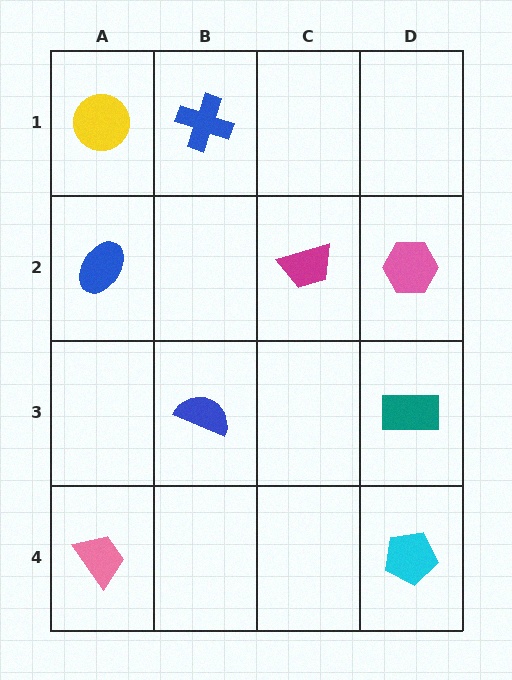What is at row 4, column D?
A cyan pentagon.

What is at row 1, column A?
A yellow circle.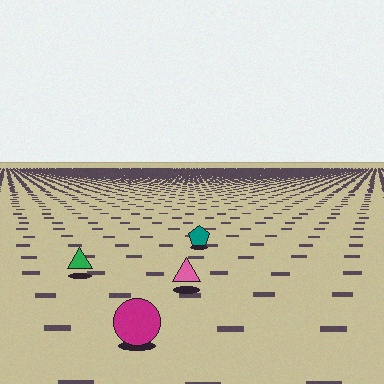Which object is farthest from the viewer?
The teal pentagon is farthest from the viewer. It appears smaller and the ground texture around it is denser.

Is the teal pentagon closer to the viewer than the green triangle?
No. The green triangle is closer — you can tell from the texture gradient: the ground texture is coarser near it.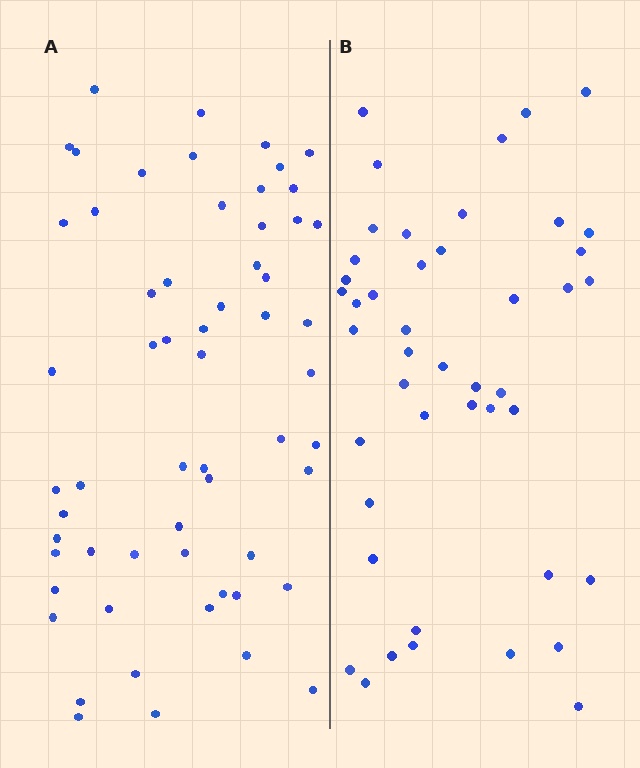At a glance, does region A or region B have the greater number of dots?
Region A (the left region) has more dots.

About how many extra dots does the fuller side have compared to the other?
Region A has approximately 15 more dots than region B.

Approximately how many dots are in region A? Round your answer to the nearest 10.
About 60 dots. (The exact count is 59, which rounds to 60.)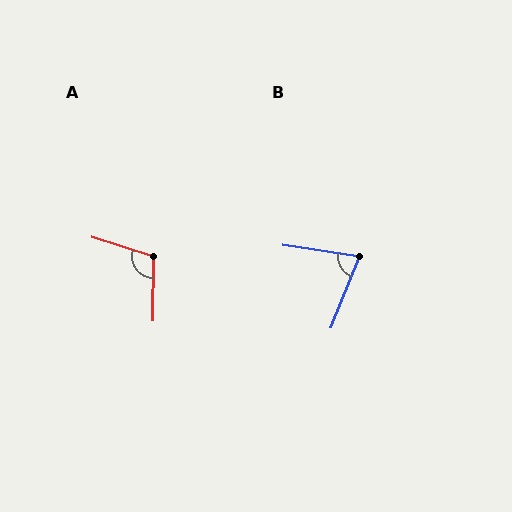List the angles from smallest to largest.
B (77°), A (107°).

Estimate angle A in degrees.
Approximately 107 degrees.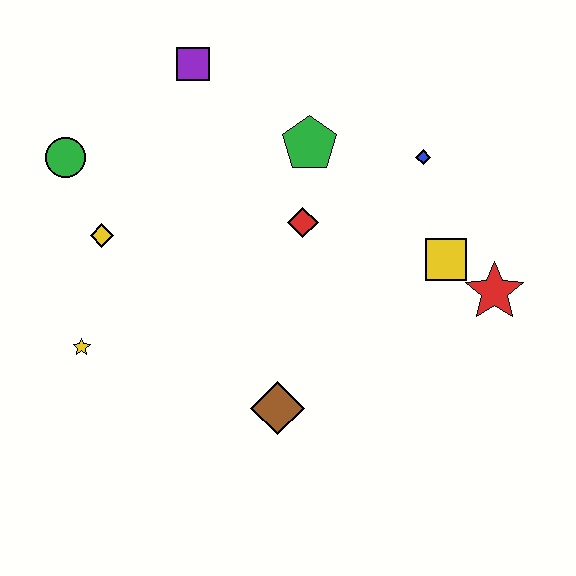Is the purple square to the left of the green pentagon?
Yes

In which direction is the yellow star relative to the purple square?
The yellow star is below the purple square.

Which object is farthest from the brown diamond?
The purple square is farthest from the brown diamond.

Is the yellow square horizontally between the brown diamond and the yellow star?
No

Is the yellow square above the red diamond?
No